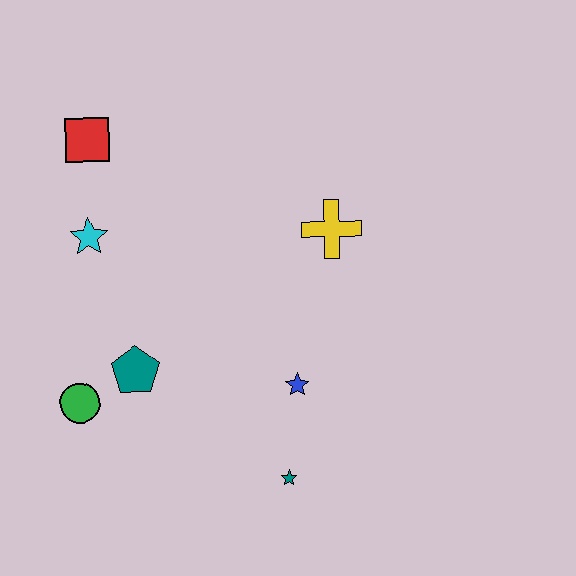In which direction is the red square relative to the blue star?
The red square is above the blue star.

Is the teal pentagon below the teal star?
No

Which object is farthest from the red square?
The teal star is farthest from the red square.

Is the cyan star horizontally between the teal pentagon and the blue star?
No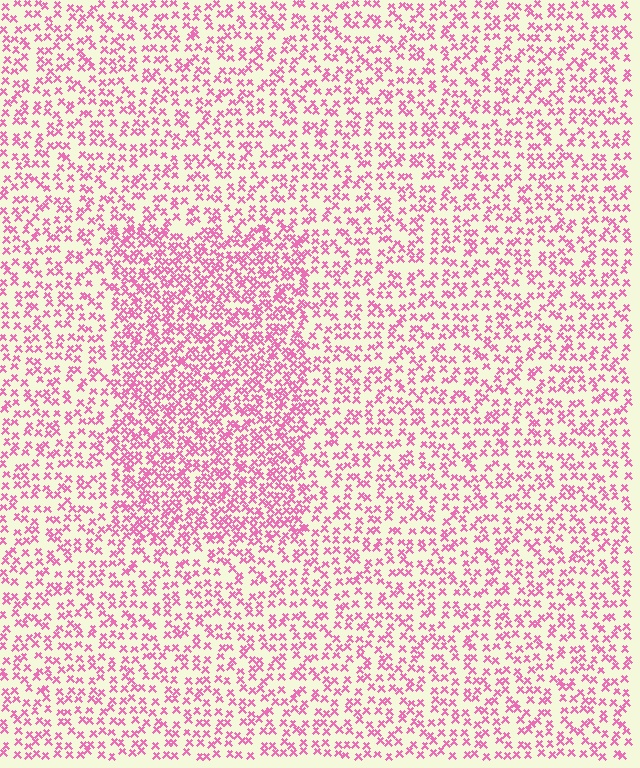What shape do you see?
I see a rectangle.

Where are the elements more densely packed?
The elements are more densely packed inside the rectangle boundary.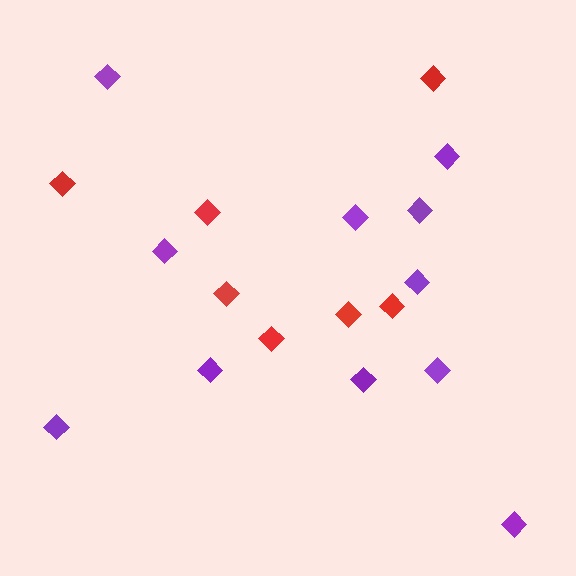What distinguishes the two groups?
There are 2 groups: one group of purple diamonds (11) and one group of red diamonds (7).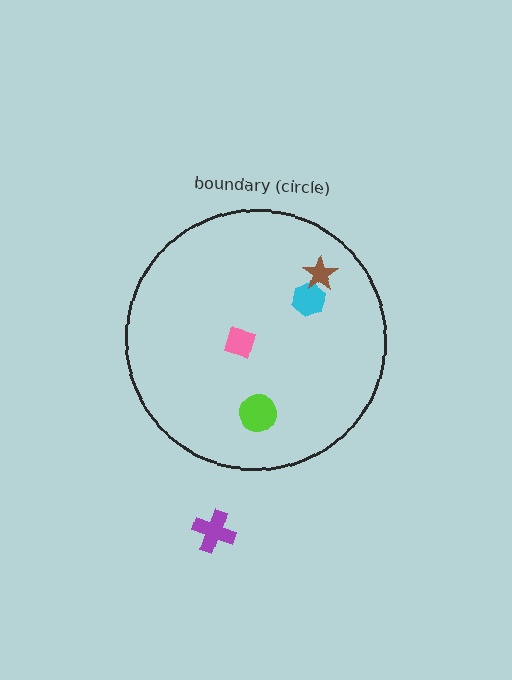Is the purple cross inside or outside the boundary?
Outside.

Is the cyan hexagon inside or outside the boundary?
Inside.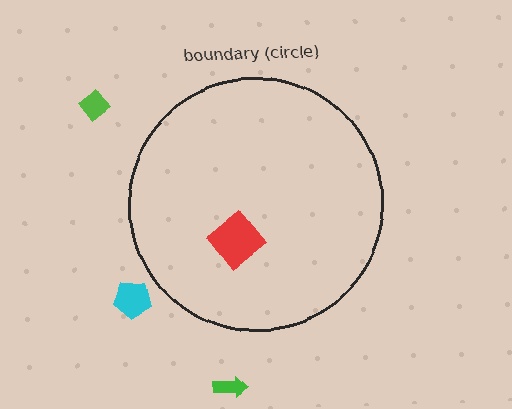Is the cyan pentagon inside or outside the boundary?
Outside.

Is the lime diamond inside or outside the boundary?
Outside.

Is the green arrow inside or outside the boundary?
Outside.